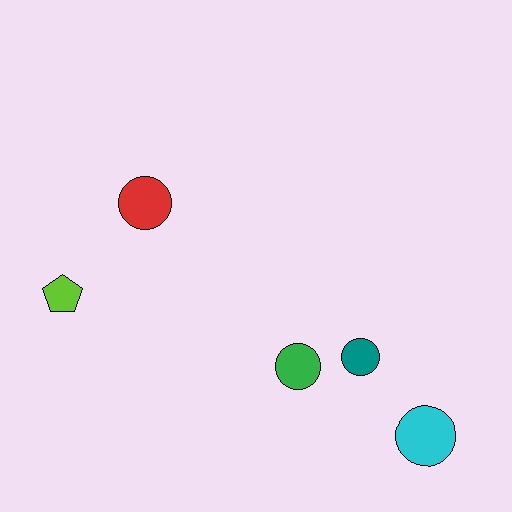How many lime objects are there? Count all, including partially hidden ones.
There is 1 lime object.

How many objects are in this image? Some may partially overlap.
There are 5 objects.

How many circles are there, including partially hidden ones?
There are 4 circles.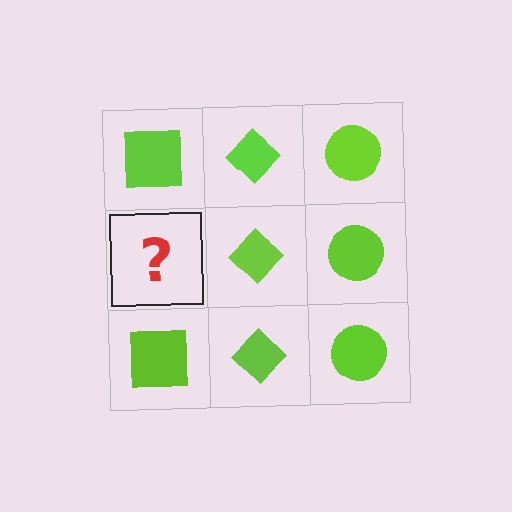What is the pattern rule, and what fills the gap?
The rule is that each column has a consistent shape. The gap should be filled with a lime square.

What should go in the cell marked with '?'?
The missing cell should contain a lime square.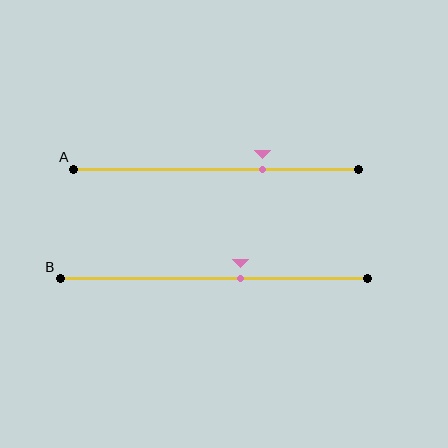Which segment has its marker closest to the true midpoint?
Segment B has its marker closest to the true midpoint.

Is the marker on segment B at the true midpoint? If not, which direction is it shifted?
No, the marker on segment B is shifted to the right by about 9% of the segment length.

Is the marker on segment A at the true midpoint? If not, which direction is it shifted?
No, the marker on segment A is shifted to the right by about 16% of the segment length.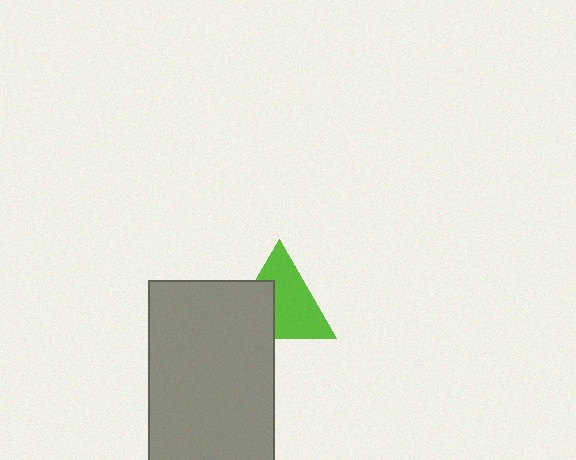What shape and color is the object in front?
The object in front is a gray rectangle.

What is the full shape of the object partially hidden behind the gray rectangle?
The partially hidden object is a lime triangle.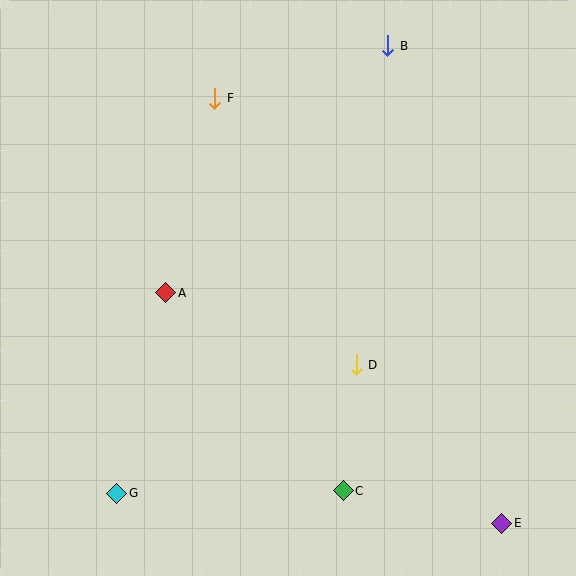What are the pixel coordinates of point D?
Point D is at (356, 365).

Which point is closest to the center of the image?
Point D at (356, 365) is closest to the center.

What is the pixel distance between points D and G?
The distance between D and G is 272 pixels.